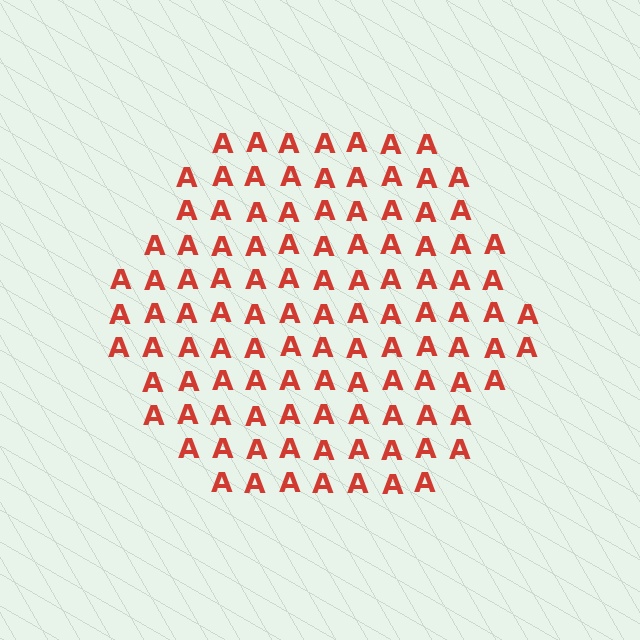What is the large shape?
The large shape is a hexagon.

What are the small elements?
The small elements are letter A's.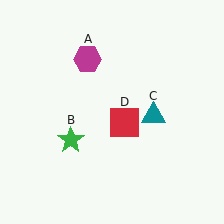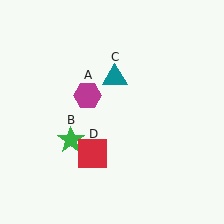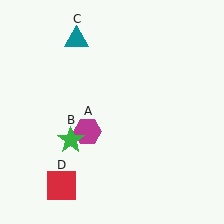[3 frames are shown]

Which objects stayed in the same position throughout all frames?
Green star (object B) remained stationary.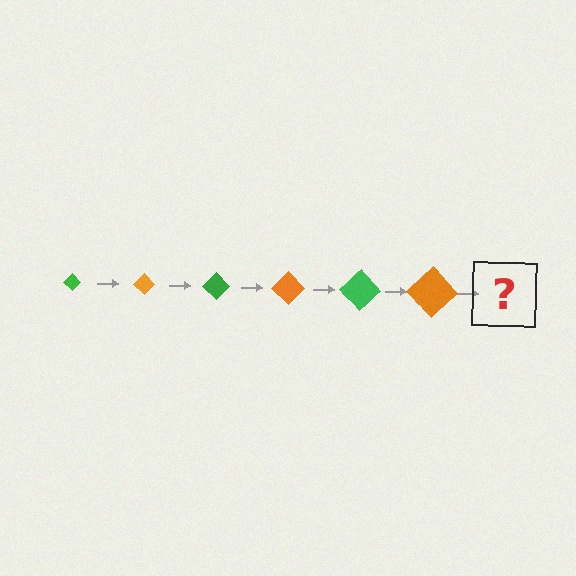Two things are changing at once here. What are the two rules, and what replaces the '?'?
The two rules are that the diamond grows larger each step and the color cycles through green and orange. The '?' should be a green diamond, larger than the previous one.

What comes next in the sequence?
The next element should be a green diamond, larger than the previous one.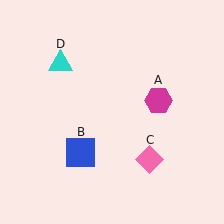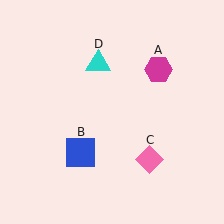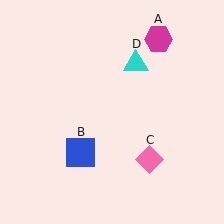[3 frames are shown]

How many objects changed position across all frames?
2 objects changed position: magenta hexagon (object A), cyan triangle (object D).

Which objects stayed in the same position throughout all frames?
Blue square (object B) and pink diamond (object C) remained stationary.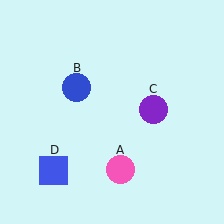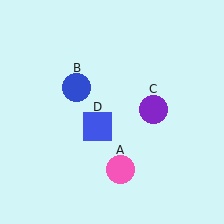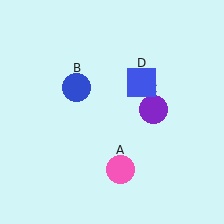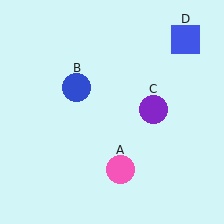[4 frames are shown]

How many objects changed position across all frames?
1 object changed position: blue square (object D).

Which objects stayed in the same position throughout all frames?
Pink circle (object A) and blue circle (object B) and purple circle (object C) remained stationary.